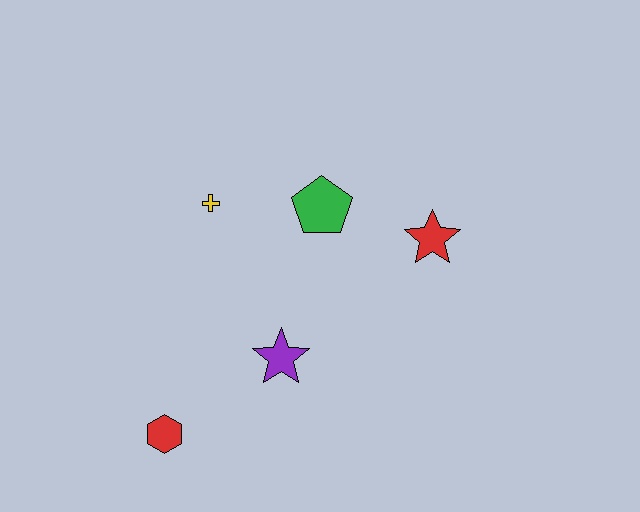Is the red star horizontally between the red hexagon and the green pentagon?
No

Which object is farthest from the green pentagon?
The red hexagon is farthest from the green pentagon.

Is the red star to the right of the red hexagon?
Yes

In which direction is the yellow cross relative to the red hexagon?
The yellow cross is above the red hexagon.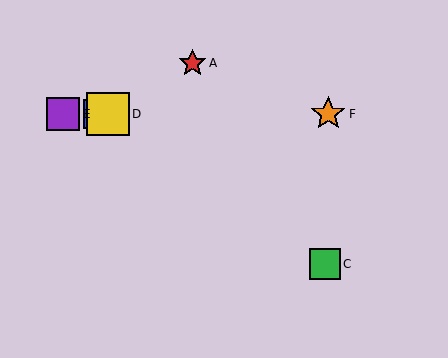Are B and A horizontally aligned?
No, B is at y≈114 and A is at y≈63.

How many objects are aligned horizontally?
4 objects (B, D, E, F) are aligned horizontally.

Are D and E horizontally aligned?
Yes, both are at y≈114.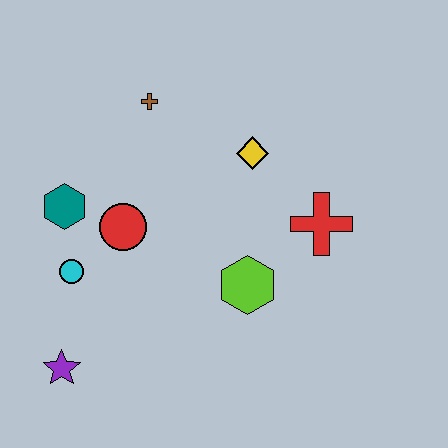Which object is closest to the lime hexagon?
The red cross is closest to the lime hexagon.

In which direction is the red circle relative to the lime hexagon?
The red circle is to the left of the lime hexagon.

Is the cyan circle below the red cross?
Yes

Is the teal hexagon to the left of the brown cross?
Yes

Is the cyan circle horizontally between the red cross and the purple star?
Yes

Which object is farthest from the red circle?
The red cross is farthest from the red circle.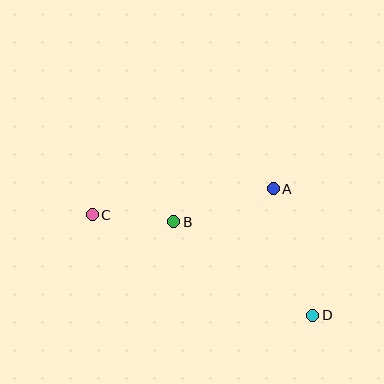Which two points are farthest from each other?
Points C and D are farthest from each other.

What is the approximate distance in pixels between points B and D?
The distance between B and D is approximately 168 pixels.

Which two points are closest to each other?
Points B and C are closest to each other.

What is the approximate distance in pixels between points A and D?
The distance between A and D is approximately 133 pixels.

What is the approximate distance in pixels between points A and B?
The distance between A and B is approximately 105 pixels.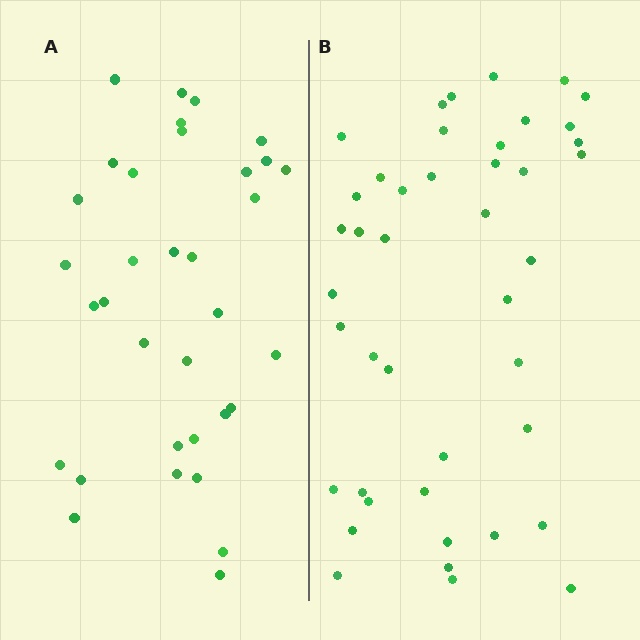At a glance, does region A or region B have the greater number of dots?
Region B (the right region) has more dots.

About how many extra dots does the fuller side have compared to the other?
Region B has roughly 8 or so more dots than region A.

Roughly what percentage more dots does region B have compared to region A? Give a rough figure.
About 25% more.